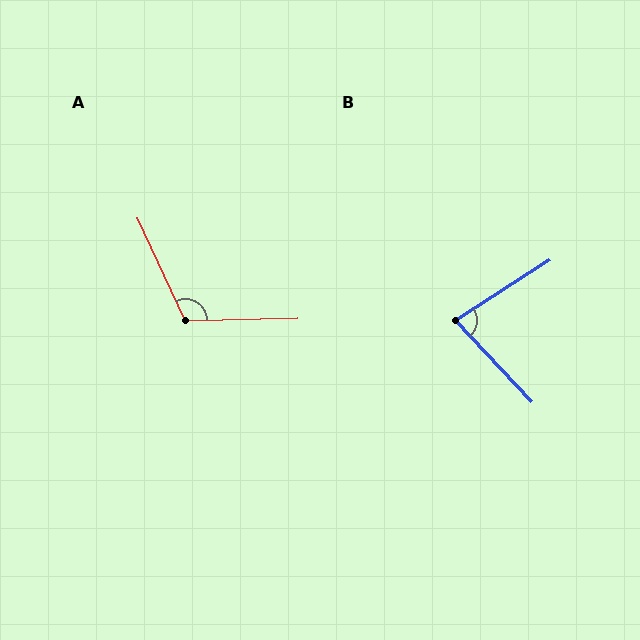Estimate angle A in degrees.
Approximately 113 degrees.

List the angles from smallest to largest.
B (80°), A (113°).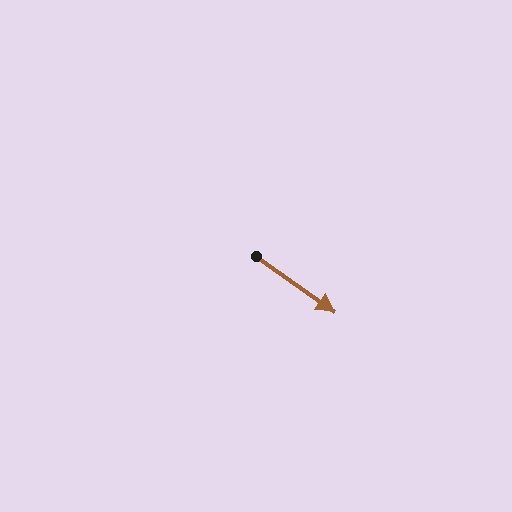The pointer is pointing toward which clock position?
Roughly 4 o'clock.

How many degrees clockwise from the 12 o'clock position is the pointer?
Approximately 125 degrees.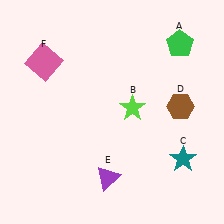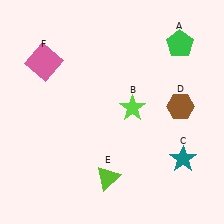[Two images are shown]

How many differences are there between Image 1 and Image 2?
There is 1 difference between the two images.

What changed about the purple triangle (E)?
In Image 1, E is purple. In Image 2, it changed to lime.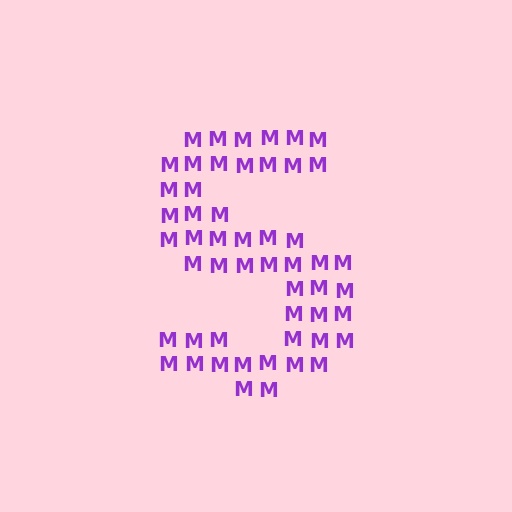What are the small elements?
The small elements are letter M's.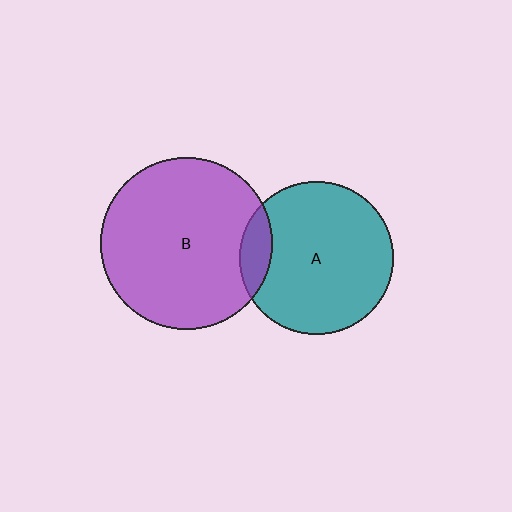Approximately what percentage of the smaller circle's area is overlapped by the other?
Approximately 10%.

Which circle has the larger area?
Circle B (purple).